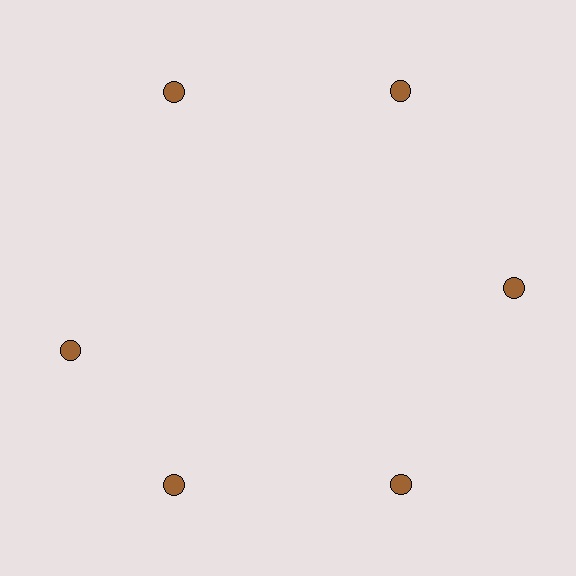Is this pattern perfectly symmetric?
No. The 6 brown circles are arranged in a ring, but one element near the 9 o'clock position is rotated out of alignment along the ring, breaking the 6-fold rotational symmetry.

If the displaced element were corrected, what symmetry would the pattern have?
It would have 6-fold rotational symmetry — the pattern would map onto itself every 60 degrees.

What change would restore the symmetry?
The symmetry would be restored by rotating it back into even spacing with its neighbors so that all 6 circles sit at equal angles and equal distance from the center.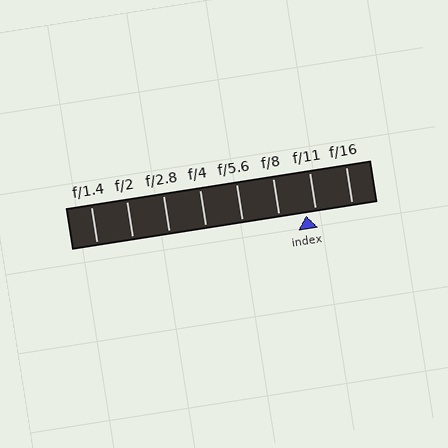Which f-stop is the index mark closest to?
The index mark is closest to f/11.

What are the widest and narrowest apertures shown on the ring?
The widest aperture shown is f/1.4 and the narrowest is f/16.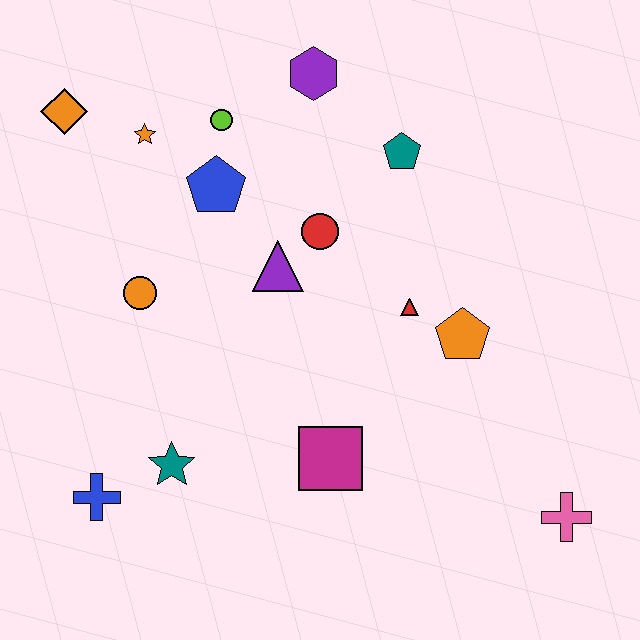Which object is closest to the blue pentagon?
The lime circle is closest to the blue pentagon.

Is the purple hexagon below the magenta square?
No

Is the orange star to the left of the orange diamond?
No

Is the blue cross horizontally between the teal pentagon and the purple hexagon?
No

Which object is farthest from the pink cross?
The orange diamond is farthest from the pink cross.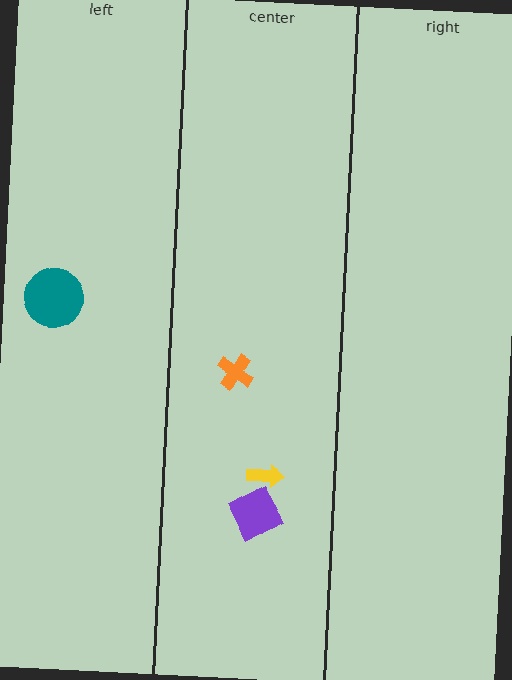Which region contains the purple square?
The center region.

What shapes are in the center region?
The orange cross, the yellow arrow, the purple square.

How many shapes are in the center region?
3.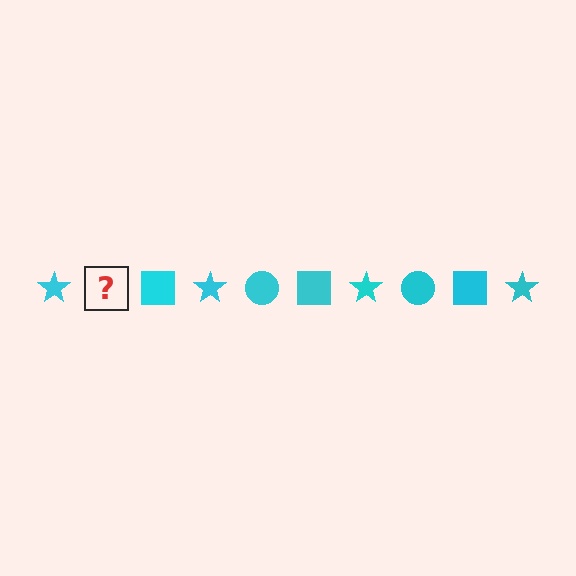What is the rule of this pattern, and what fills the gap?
The rule is that the pattern cycles through star, circle, square shapes in cyan. The gap should be filled with a cyan circle.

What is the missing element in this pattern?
The missing element is a cyan circle.